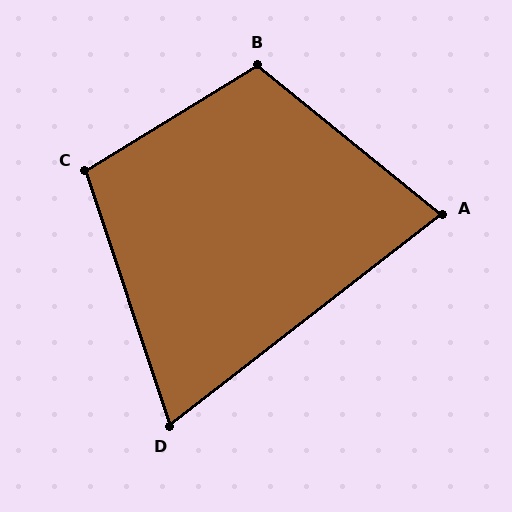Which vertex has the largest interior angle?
B, at approximately 110 degrees.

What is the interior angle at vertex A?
Approximately 77 degrees (acute).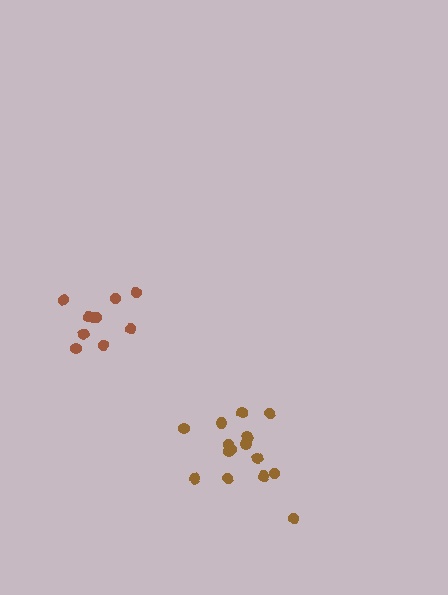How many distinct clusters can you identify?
There are 2 distinct clusters.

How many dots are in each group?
Group 1: 10 dots, Group 2: 16 dots (26 total).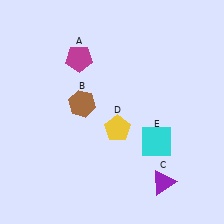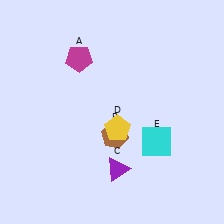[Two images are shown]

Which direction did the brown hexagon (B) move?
The brown hexagon (B) moved right.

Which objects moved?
The objects that moved are: the brown hexagon (B), the purple triangle (C).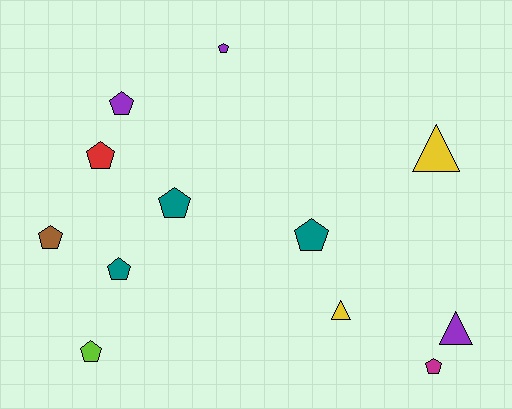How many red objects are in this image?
There is 1 red object.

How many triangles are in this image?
There are 3 triangles.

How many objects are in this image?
There are 12 objects.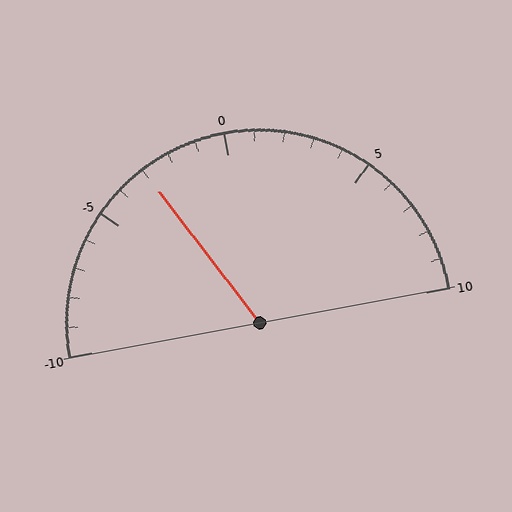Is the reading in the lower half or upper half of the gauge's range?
The reading is in the lower half of the range (-10 to 10).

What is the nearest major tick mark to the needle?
The nearest major tick mark is -5.